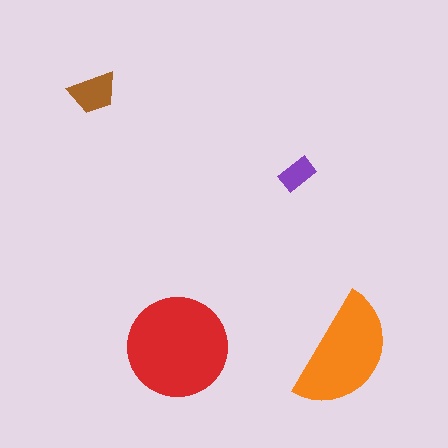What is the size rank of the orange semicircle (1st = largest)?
2nd.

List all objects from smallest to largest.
The purple rectangle, the brown trapezoid, the orange semicircle, the red circle.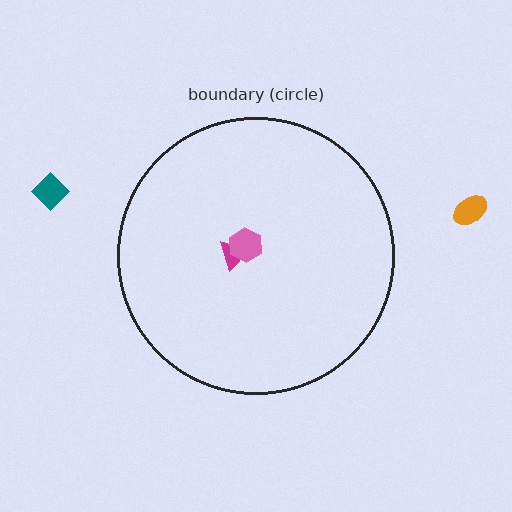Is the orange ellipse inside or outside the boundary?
Outside.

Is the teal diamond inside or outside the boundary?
Outside.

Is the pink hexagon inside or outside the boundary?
Inside.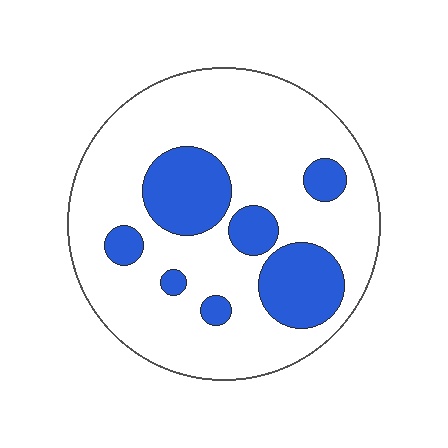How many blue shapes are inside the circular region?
7.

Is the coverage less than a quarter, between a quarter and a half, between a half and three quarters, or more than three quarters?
Less than a quarter.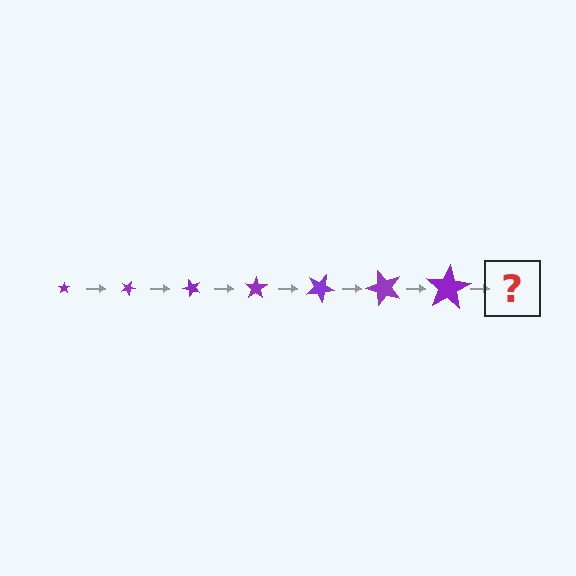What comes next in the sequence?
The next element should be a star, larger than the previous one and rotated 175 degrees from the start.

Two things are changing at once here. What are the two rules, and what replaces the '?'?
The two rules are that the star grows larger each step and it rotates 25 degrees each step. The '?' should be a star, larger than the previous one and rotated 175 degrees from the start.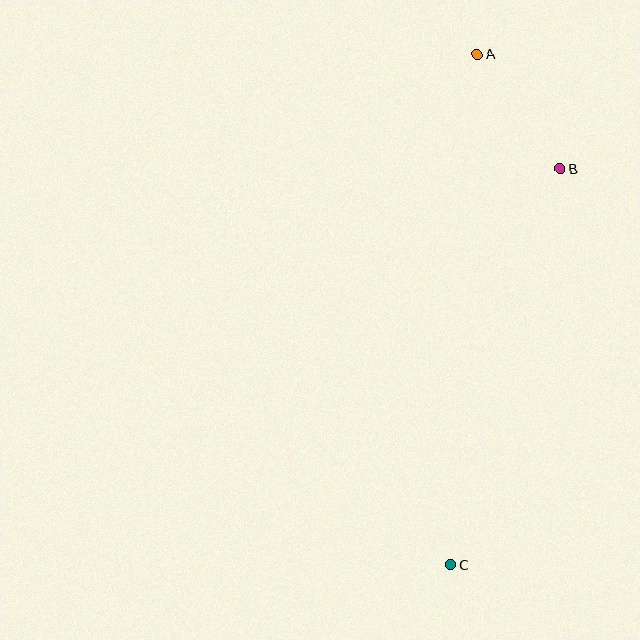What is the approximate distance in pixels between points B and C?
The distance between B and C is approximately 411 pixels.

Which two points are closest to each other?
Points A and B are closest to each other.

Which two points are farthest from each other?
Points A and C are farthest from each other.